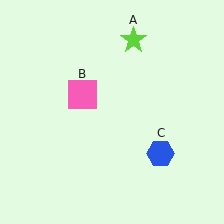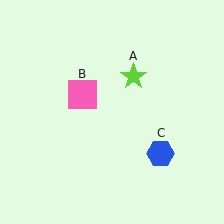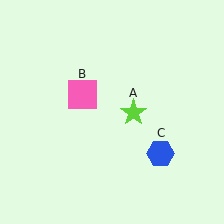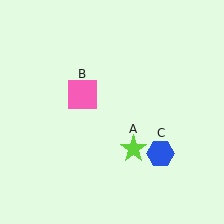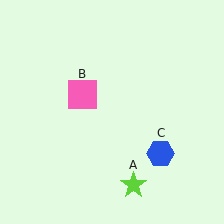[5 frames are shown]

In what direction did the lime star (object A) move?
The lime star (object A) moved down.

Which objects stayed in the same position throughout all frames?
Pink square (object B) and blue hexagon (object C) remained stationary.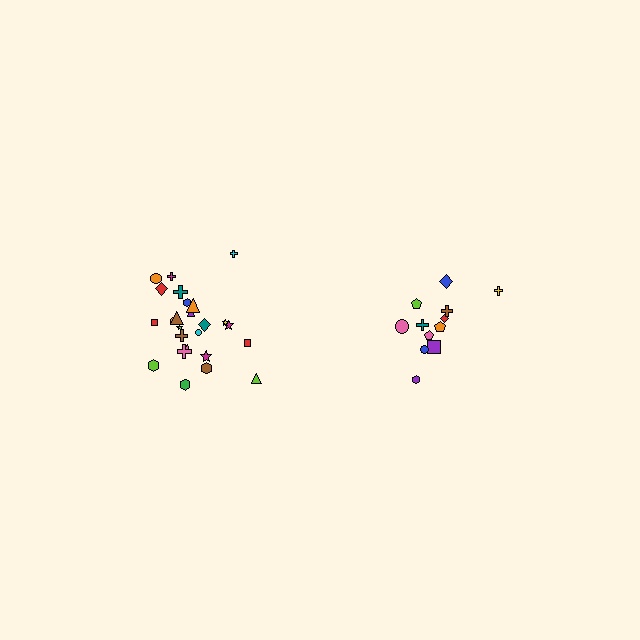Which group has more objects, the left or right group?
The left group.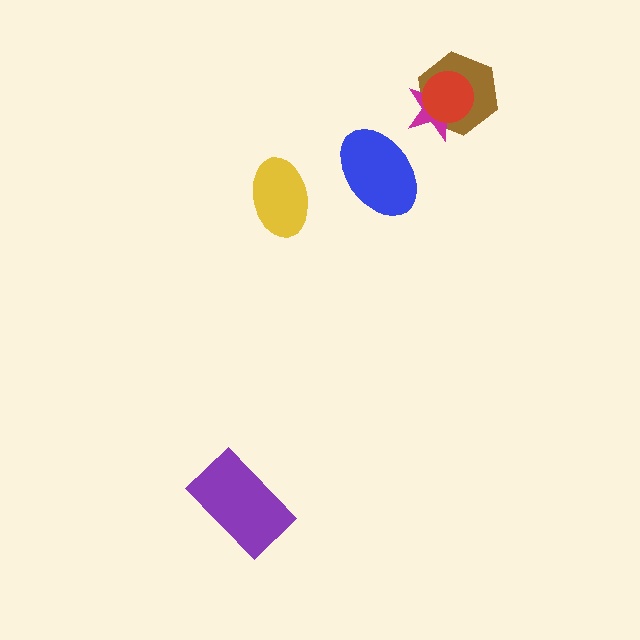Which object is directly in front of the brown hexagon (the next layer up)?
The magenta star is directly in front of the brown hexagon.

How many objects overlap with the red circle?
2 objects overlap with the red circle.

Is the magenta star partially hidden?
Yes, it is partially covered by another shape.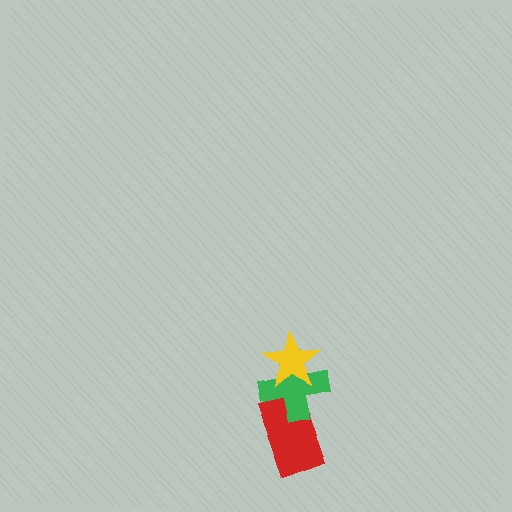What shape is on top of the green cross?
The yellow star is on top of the green cross.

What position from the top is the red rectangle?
The red rectangle is 3rd from the top.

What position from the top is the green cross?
The green cross is 2nd from the top.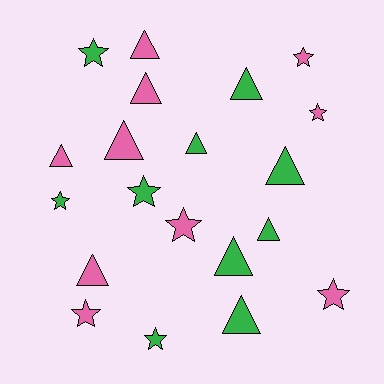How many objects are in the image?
There are 20 objects.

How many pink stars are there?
There are 5 pink stars.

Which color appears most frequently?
Pink, with 10 objects.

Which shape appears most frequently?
Triangle, with 11 objects.